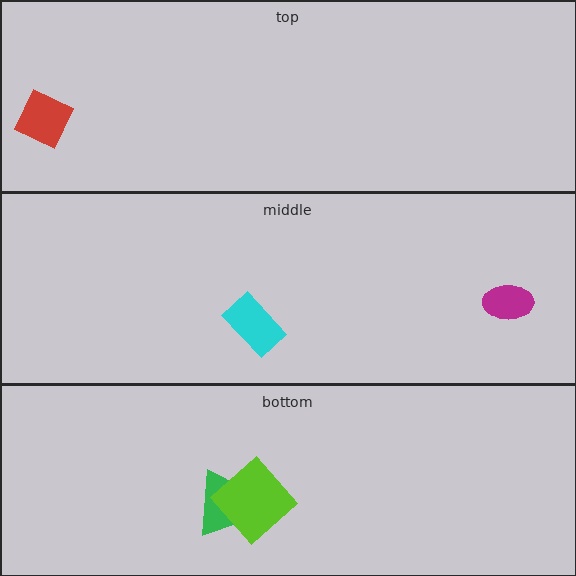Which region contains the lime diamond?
The bottom region.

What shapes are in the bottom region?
The green trapezoid, the lime diamond.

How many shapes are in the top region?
1.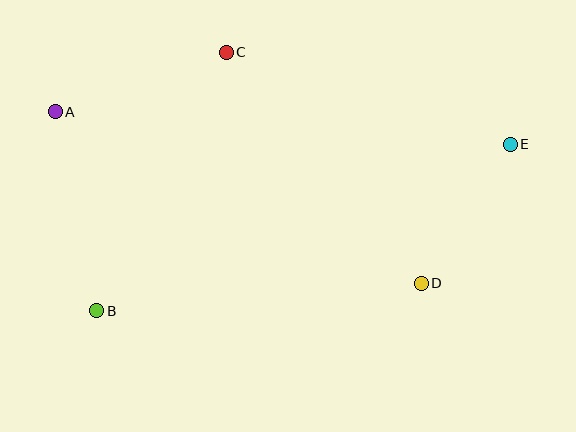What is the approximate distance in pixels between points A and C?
The distance between A and C is approximately 181 pixels.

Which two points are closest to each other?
Points D and E are closest to each other.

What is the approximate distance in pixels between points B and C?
The distance between B and C is approximately 289 pixels.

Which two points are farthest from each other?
Points A and E are farthest from each other.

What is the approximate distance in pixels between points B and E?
The distance between B and E is approximately 446 pixels.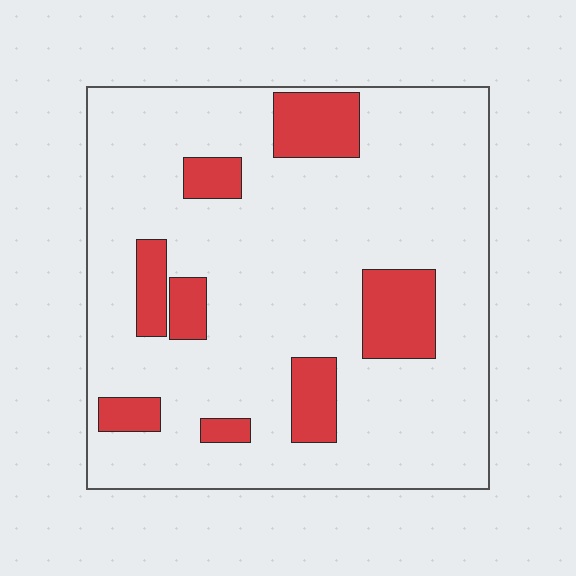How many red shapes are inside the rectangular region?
8.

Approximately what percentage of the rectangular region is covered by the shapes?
Approximately 15%.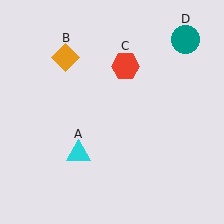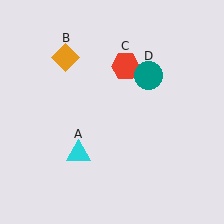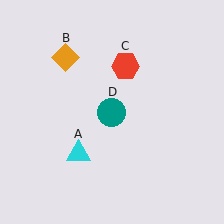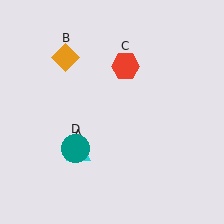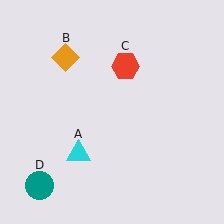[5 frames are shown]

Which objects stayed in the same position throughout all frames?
Cyan triangle (object A) and orange diamond (object B) and red hexagon (object C) remained stationary.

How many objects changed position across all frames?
1 object changed position: teal circle (object D).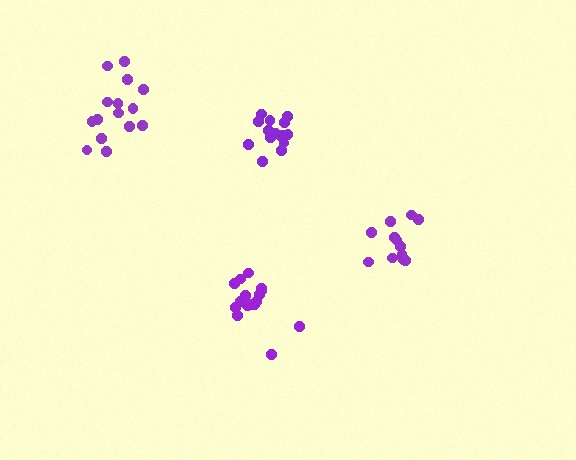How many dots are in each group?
Group 1: 15 dots, Group 2: 12 dots, Group 3: 15 dots, Group 4: 16 dots (58 total).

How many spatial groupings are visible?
There are 4 spatial groupings.